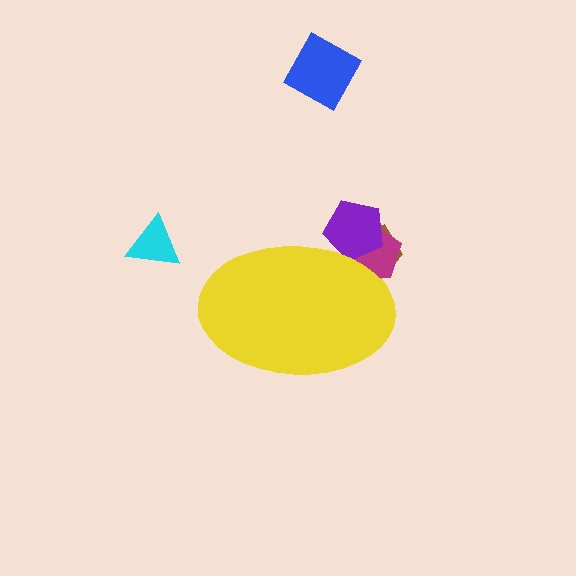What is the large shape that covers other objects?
A yellow ellipse.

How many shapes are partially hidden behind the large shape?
3 shapes are partially hidden.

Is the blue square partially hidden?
No, the blue square is fully visible.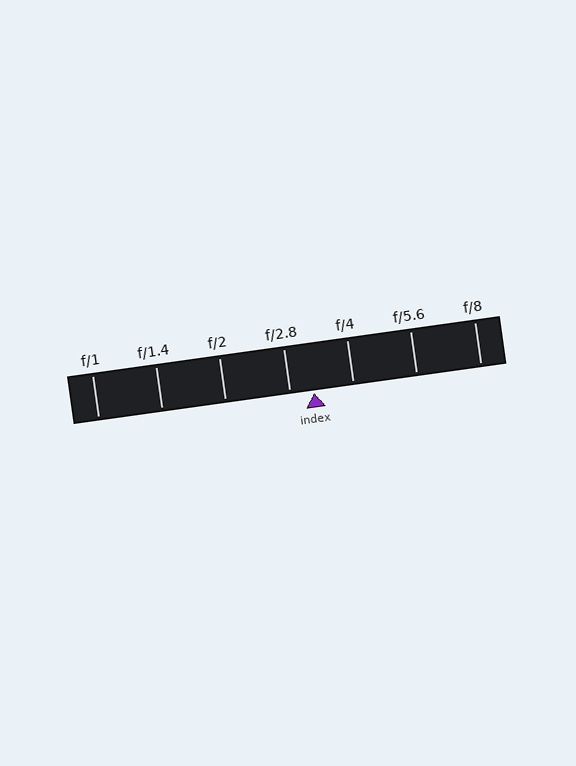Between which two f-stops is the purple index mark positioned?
The index mark is between f/2.8 and f/4.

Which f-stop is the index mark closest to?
The index mark is closest to f/2.8.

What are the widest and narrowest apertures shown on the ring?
The widest aperture shown is f/1 and the narrowest is f/8.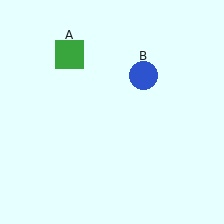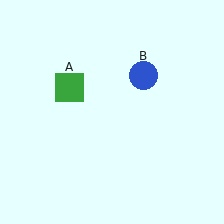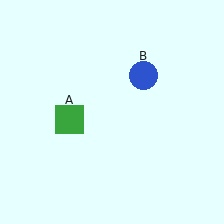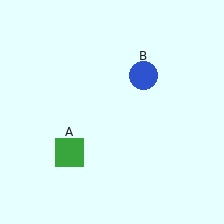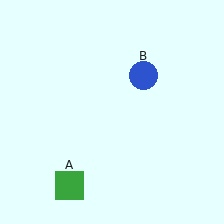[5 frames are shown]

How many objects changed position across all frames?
1 object changed position: green square (object A).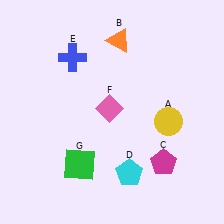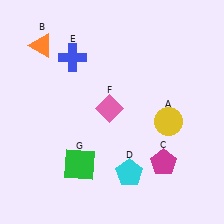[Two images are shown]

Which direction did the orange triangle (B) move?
The orange triangle (B) moved left.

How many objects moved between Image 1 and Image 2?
1 object moved between the two images.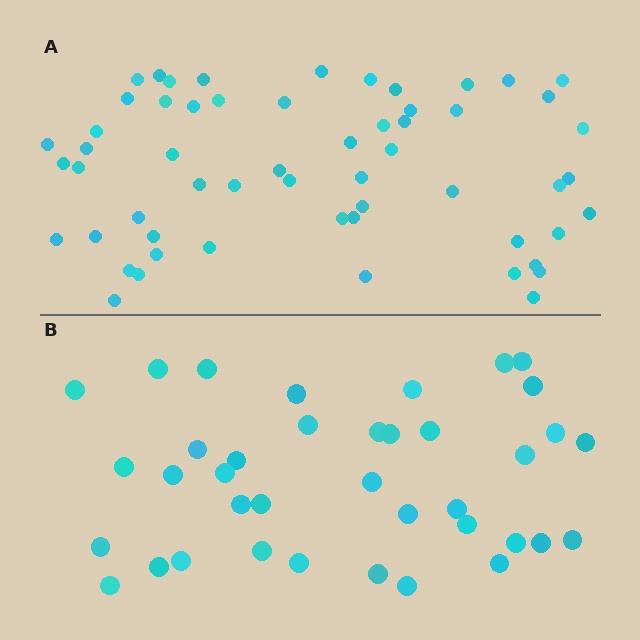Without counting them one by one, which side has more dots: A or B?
Region A (the top region) has more dots.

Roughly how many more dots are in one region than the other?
Region A has approximately 20 more dots than region B.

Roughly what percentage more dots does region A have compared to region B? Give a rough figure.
About 50% more.